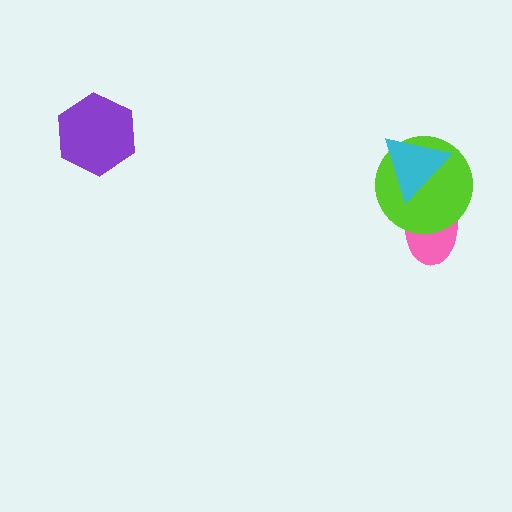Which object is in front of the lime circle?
The cyan triangle is in front of the lime circle.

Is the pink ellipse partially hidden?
Yes, it is partially covered by another shape.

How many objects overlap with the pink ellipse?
2 objects overlap with the pink ellipse.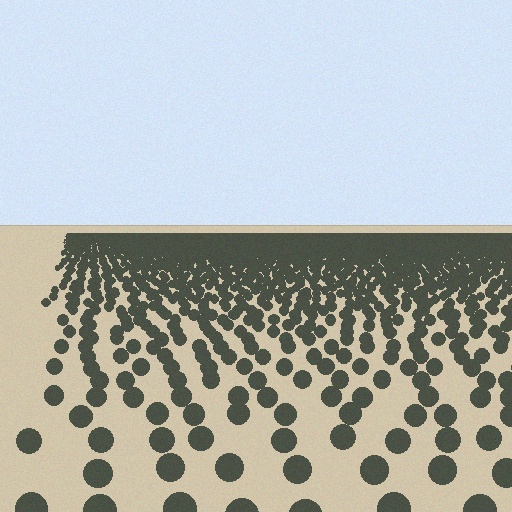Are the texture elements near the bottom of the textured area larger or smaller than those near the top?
Larger. Near the bottom, elements are closer to the viewer and appear at a bigger on-screen size.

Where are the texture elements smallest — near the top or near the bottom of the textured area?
Near the top.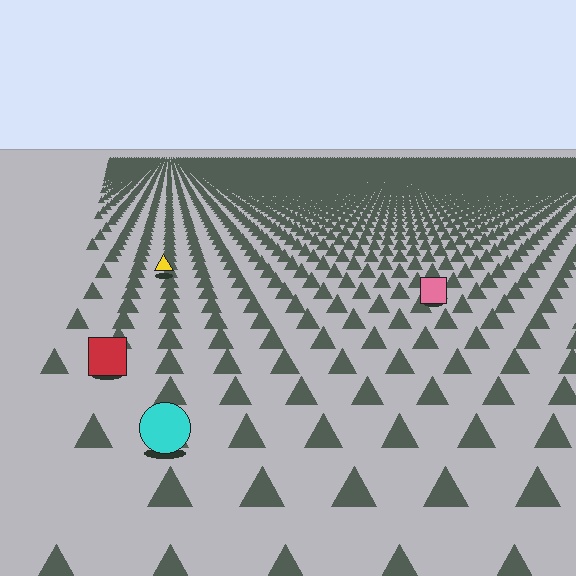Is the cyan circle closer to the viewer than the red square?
Yes. The cyan circle is closer — you can tell from the texture gradient: the ground texture is coarser near it.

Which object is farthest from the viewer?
The yellow triangle is farthest from the viewer. It appears smaller and the ground texture around it is denser.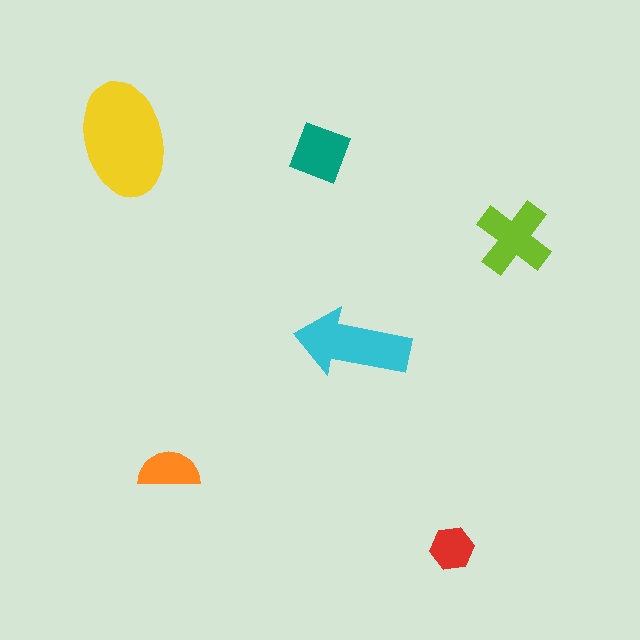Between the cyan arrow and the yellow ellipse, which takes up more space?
The yellow ellipse.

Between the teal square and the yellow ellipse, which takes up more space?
The yellow ellipse.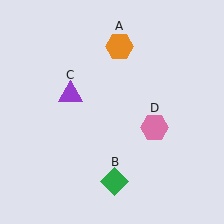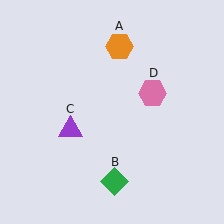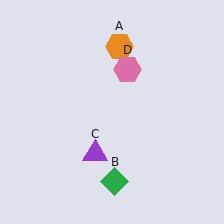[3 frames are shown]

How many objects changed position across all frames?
2 objects changed position: purple triangle (object C), pink hexagon (object D).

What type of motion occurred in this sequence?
The purple triangle (object C), pink hexagon (object D) rotated counterclockwise around the center of the scene.